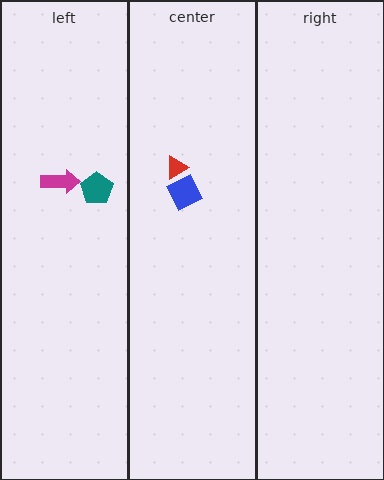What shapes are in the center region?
The blue diamond, the red triangle.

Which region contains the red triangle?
The center region.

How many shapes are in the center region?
2.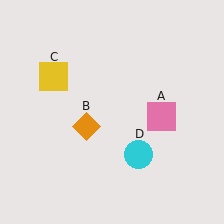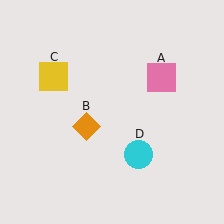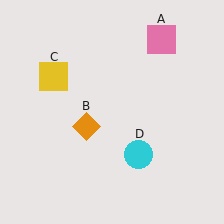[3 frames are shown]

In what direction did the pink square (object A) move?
The pink square (object A) moved up.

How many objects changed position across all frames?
1 object changed position: pink square (object A).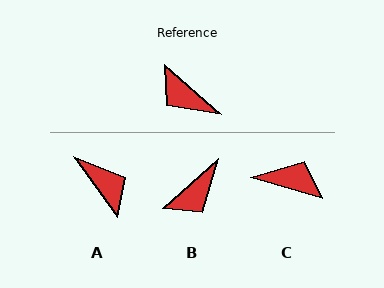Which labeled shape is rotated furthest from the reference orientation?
A, about 167 degrees away.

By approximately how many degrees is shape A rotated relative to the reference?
Approximately 167 degrees counter-clockwise.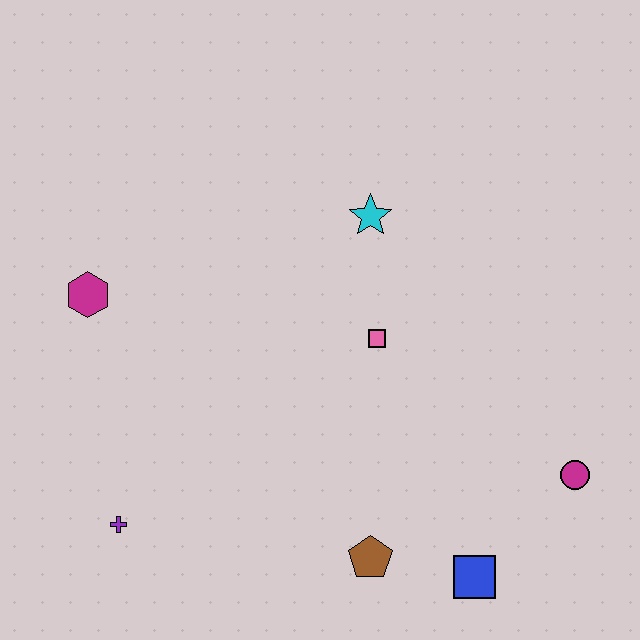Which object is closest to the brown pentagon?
The blue square is closest to the brown pentagon.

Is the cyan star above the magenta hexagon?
Yes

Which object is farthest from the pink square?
The purple cross is farthest from the pink square.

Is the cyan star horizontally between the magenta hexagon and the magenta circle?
Yes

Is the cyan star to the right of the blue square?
No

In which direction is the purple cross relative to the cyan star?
The purple cross is below the cyan star.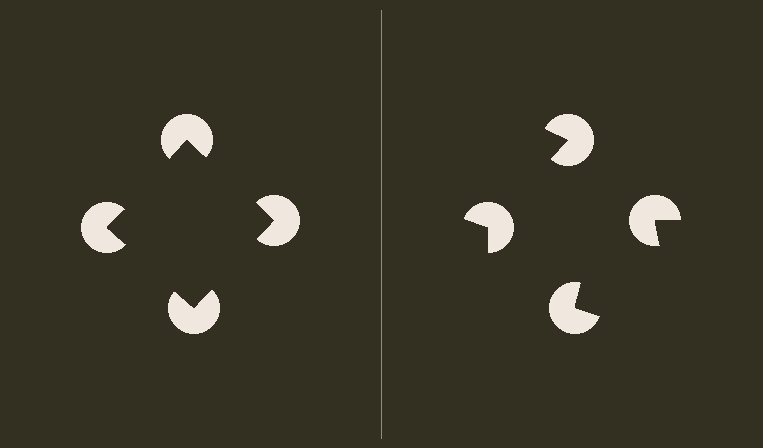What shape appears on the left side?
An illusory square.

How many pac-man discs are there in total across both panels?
8 — 4 on each side.